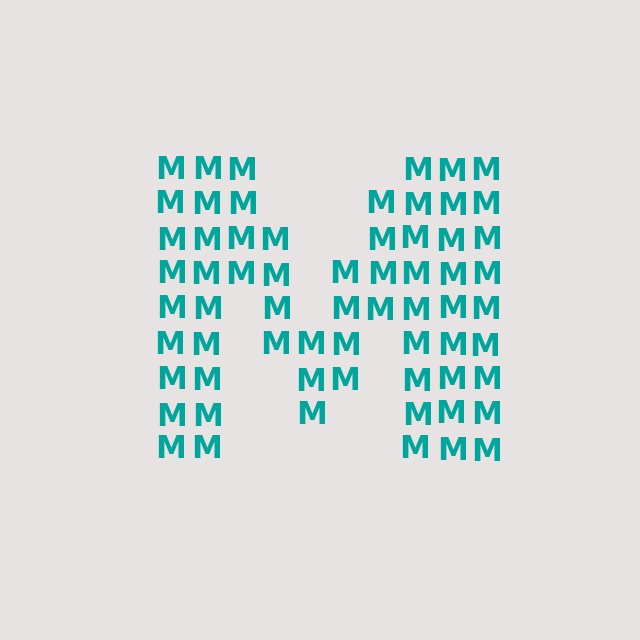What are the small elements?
The small elements are letter M's.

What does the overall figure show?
The overall figure shows the letter M.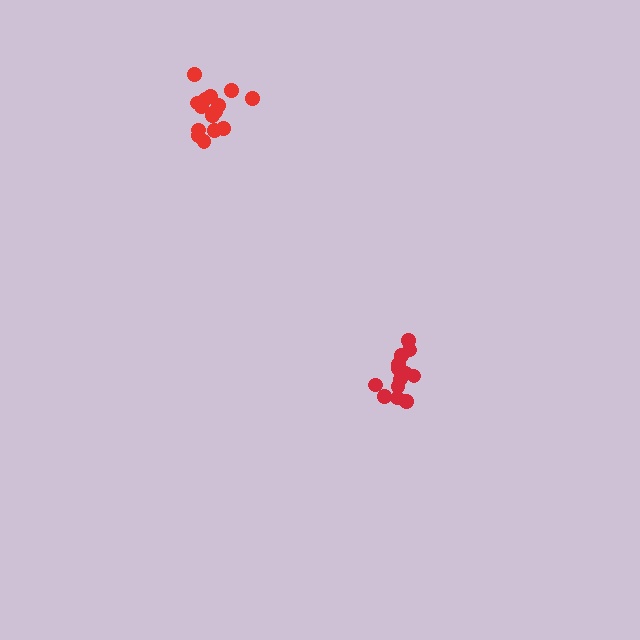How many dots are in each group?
Group 1: 13 dots, Group 2: 16 dots (29 total).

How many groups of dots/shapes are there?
There are 2 groups.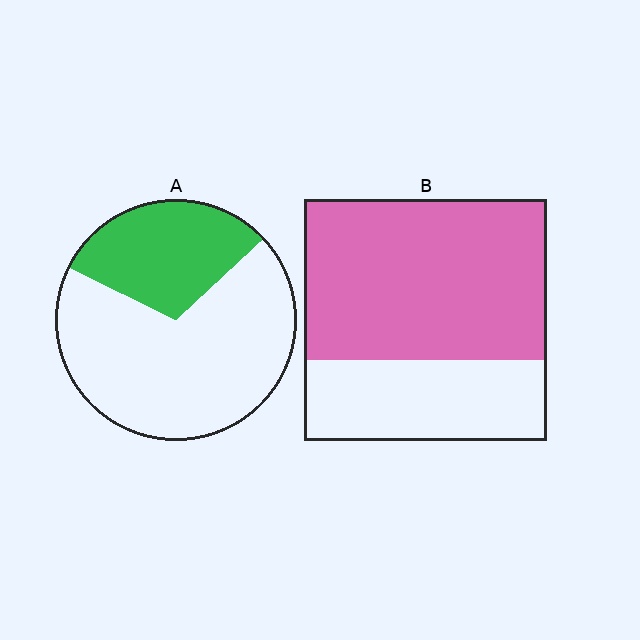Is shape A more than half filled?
No.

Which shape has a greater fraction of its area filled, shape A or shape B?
Shape B.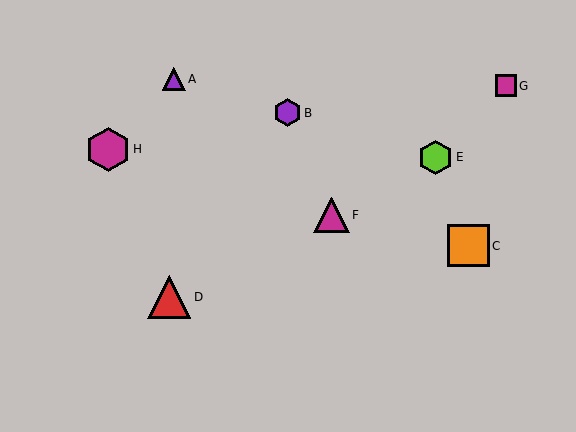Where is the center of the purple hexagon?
The center of the purple hexagon is at (288, 113).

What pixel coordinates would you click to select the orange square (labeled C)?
Click at (468, 246) to select the orange square C.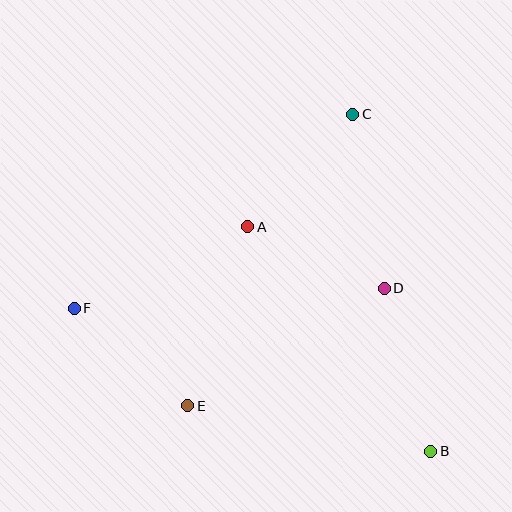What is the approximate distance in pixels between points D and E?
The distance between D and E is approximately 229 pixels.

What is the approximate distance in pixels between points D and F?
The distance between D and F is approximately 311 pixels.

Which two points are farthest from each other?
Points B and F are farthest from each other.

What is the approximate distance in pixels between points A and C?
The distance between A and C is approximately 154 pixels.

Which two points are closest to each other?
Points A and D are closest to each other.